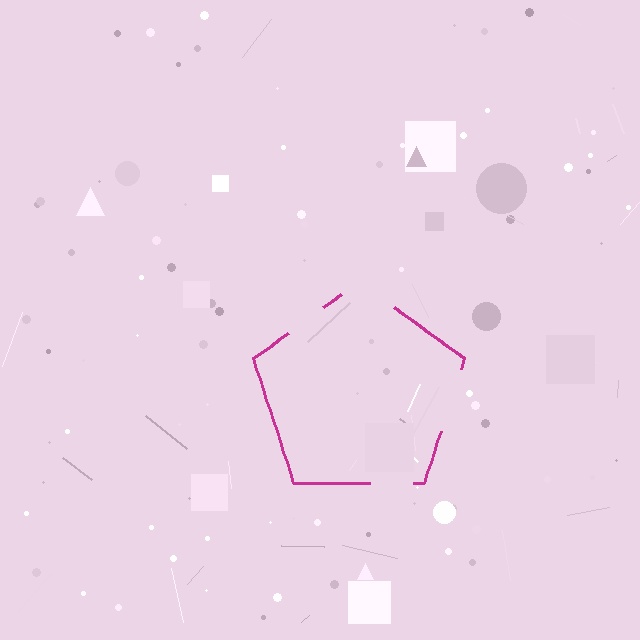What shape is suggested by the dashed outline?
The dashed outline suggests a pentagon.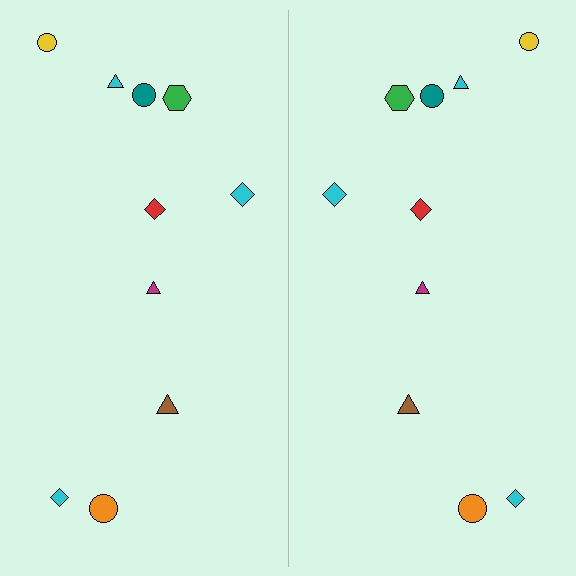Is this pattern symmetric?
Yes, this pattern has bilateral (reflection) symmetry.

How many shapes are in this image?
There are 20 shapes in this image.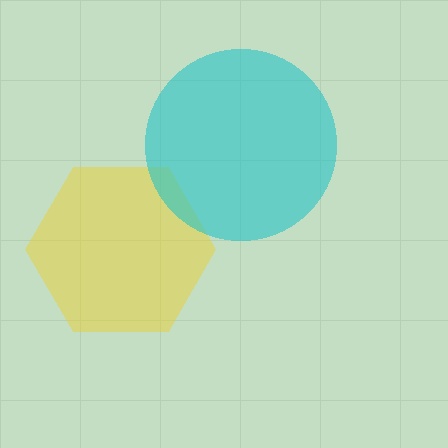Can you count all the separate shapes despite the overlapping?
Yes, there are 2 separate shapes.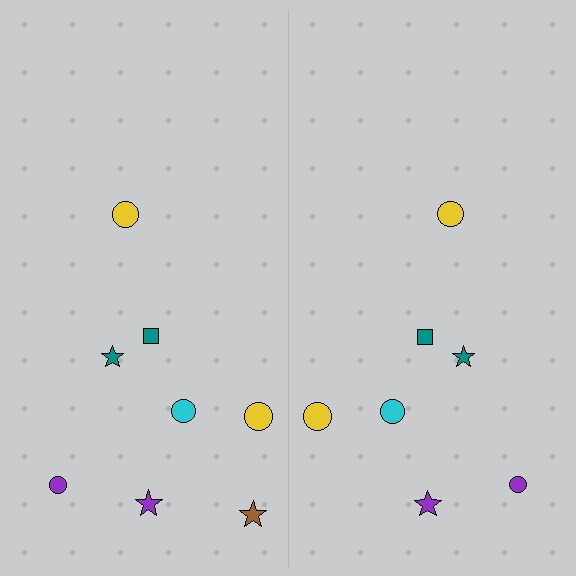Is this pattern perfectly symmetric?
No, the pattern is not perfectly symmetric. A brown star is missing from the right side.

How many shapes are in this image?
There are 15 shapes in this image.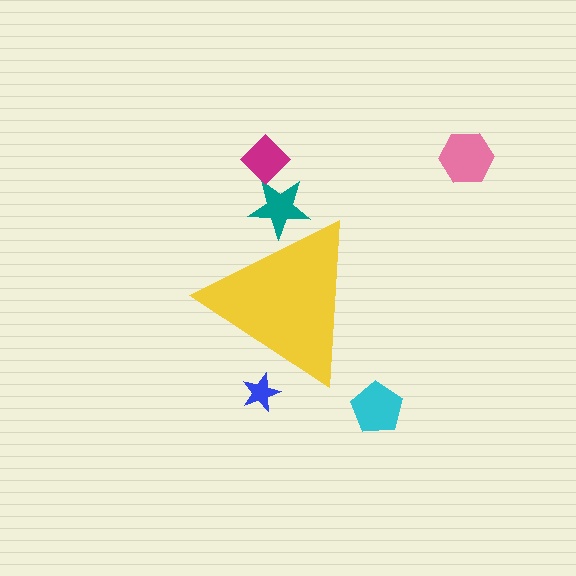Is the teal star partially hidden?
Yes, the teal star is partially hidden behind the yellow triangle.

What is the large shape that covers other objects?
A yellow triangle.